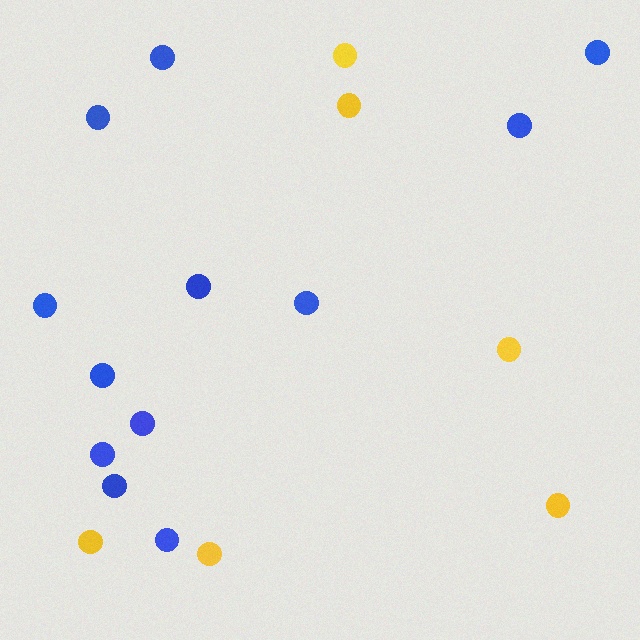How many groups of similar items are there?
There are 2 groups: one group of yellow circles (6) and one group of blue circles (12).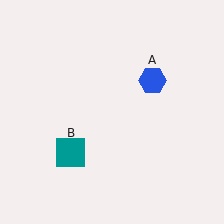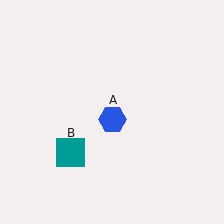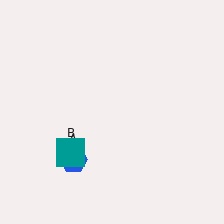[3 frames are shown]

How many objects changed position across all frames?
1 object changed position: blue hexagon (object A).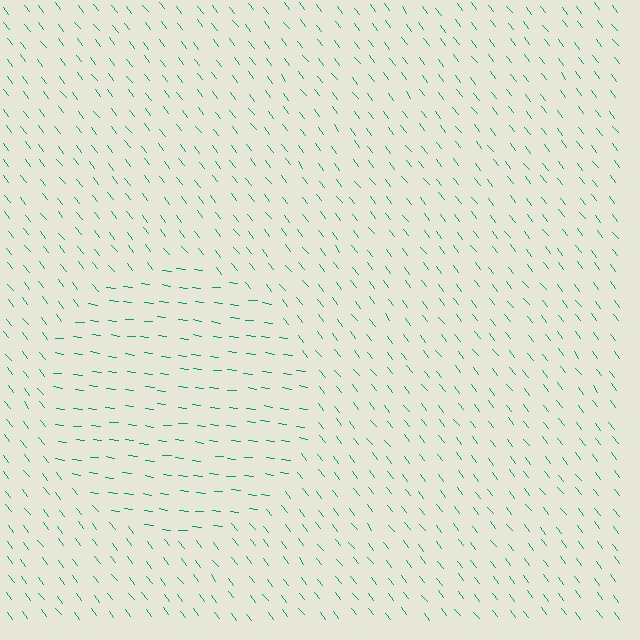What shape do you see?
I see a circle.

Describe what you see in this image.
The image is filled with small teal line segments. A circle region in the image has lines oriented differently from the surrounding lines, creating a visible texture boundary.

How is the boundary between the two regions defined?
The boundary is defined purely by a change in line orientation (approximately 45 degrees difference). All lines are the same color and thickness.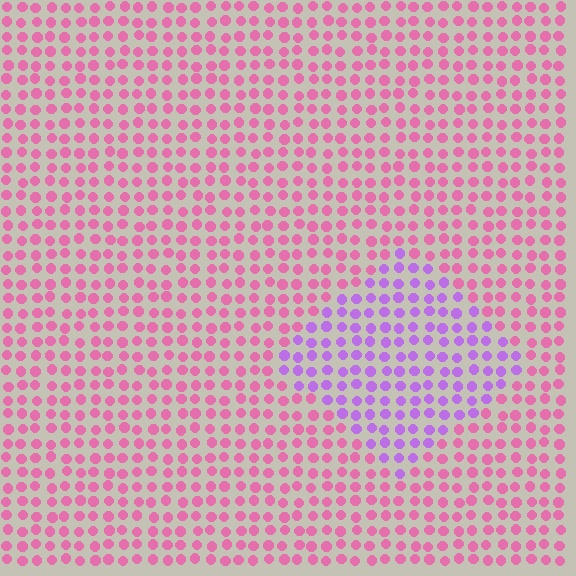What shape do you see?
I see a diamond.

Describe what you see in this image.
The image is filled with small pink elements in a uniform arrangement. A diamond-shaped region is visible where the elements are tinted to a slightly different hue, forming a subtle color boundary.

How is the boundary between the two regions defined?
The boundary is defined purely by a slight shift in hue (about 50 degrees). Spacing, size, and orientation are identical on both sides.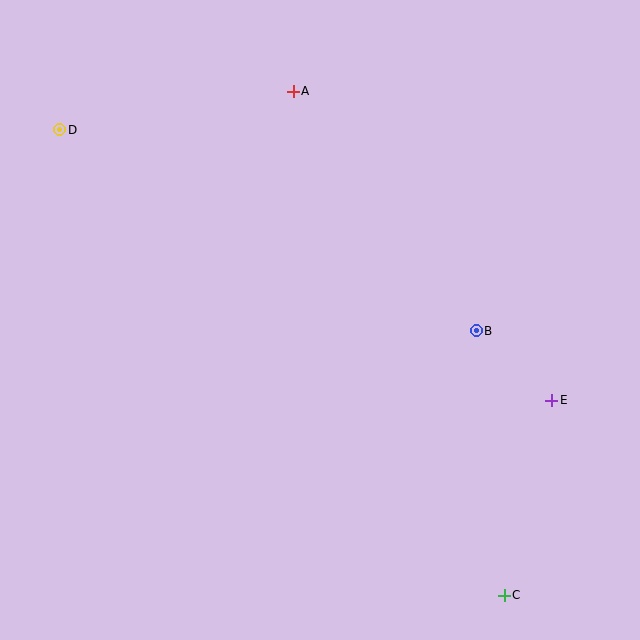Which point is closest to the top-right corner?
Point A is closest to the top-right corner.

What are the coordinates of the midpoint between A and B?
The midpoint between A and B is at (385, 211).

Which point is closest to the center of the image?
Point B at (476, 331) is closest to the center.